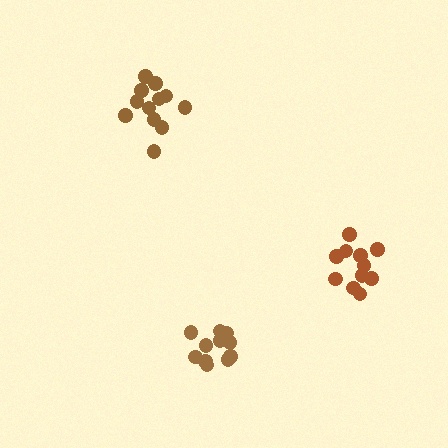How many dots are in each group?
Group 1: 12 dots, Group 2: 11 dots, Group 3: 11 dots (34 total).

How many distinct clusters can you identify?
There are 3 distinct clusters.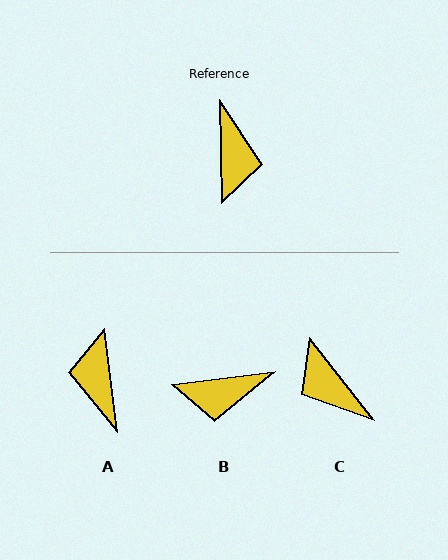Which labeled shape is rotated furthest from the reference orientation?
A, about 174 degrees away.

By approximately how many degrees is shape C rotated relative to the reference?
Approximately 143 degrees clockwise.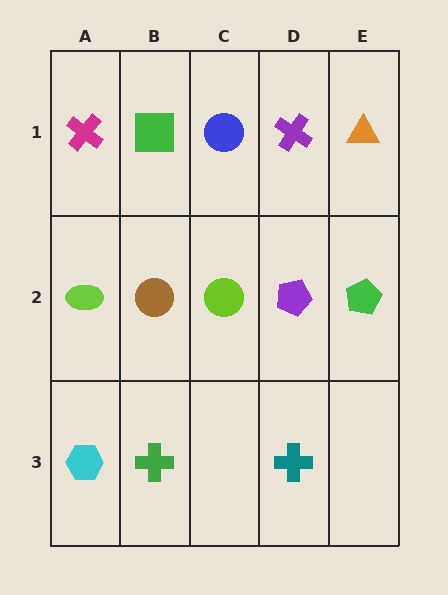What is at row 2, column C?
A lime circle.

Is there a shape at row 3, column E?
No, that cell is empty.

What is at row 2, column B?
A brown circle.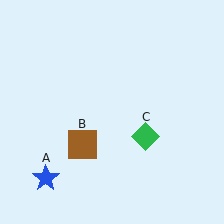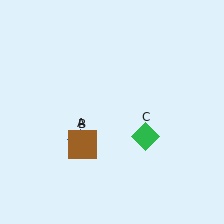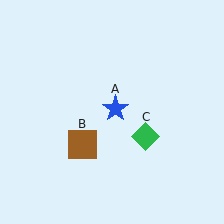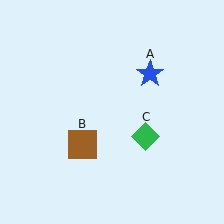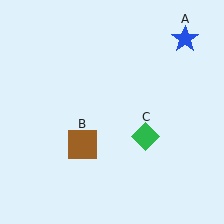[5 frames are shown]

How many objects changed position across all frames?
1 object changed position: blue star (object A).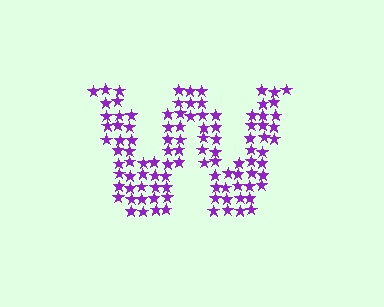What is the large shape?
The large shape is the letter W.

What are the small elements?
The small elements are stars.